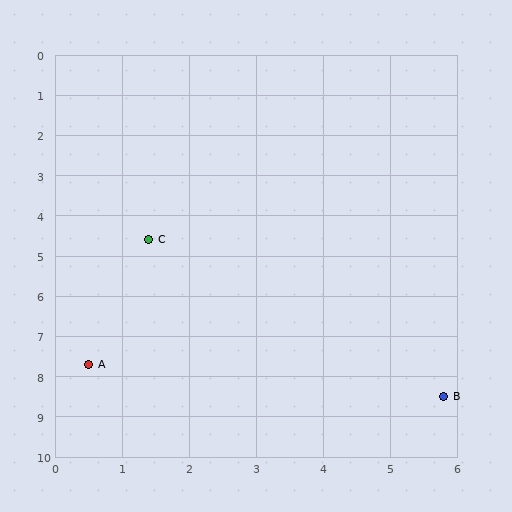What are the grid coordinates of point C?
Point C is at approximately (1.4, 4.6).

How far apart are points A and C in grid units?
Points A and C are about 3.2 grid units apart.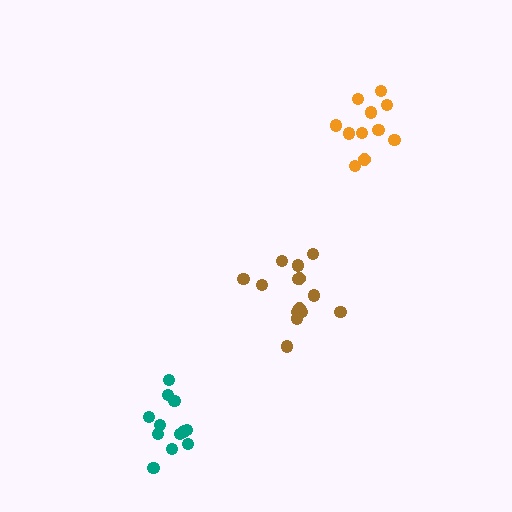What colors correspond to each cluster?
The clusters are colored: teal, orange, brown.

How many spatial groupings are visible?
There are 3 spatial groupings.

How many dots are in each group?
Group 1: 12 dots, Group 2: 11 dots, Group 3: 14 dots (37 total).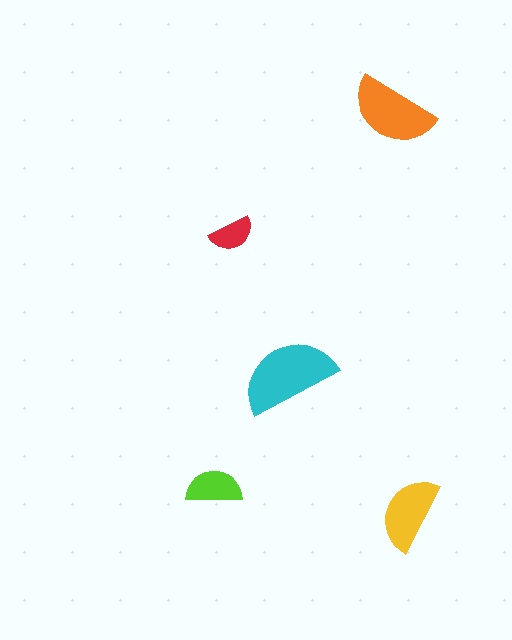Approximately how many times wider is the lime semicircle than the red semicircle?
About 1.5 times wider.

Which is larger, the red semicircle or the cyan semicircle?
The cyan one.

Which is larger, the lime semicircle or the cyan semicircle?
The cyan one.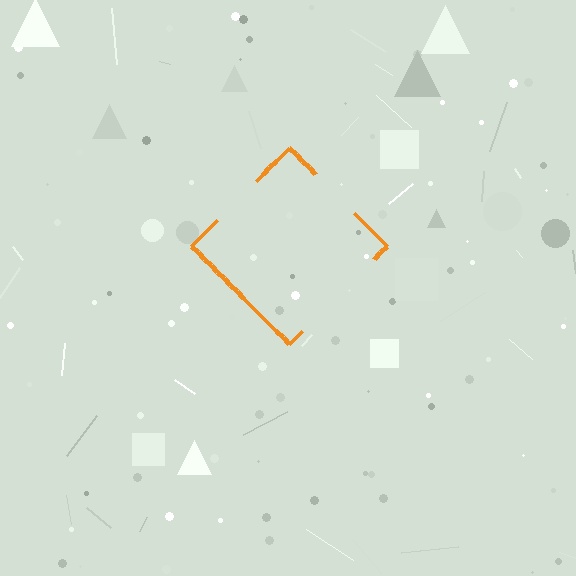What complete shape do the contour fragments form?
The contour fragments form a diamond.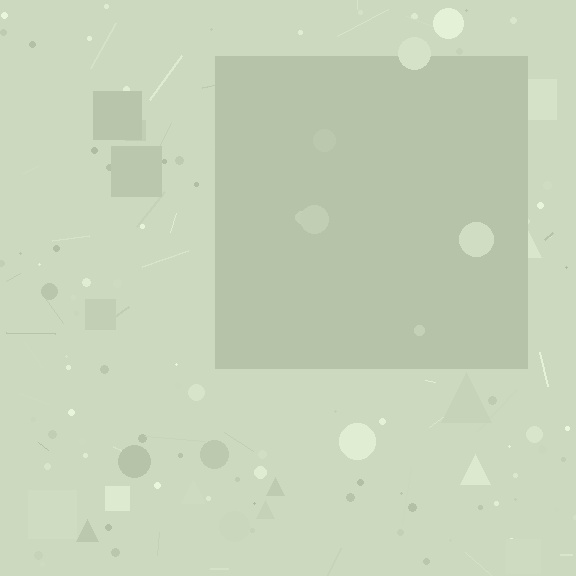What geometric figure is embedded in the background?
A square is embedded in the background.